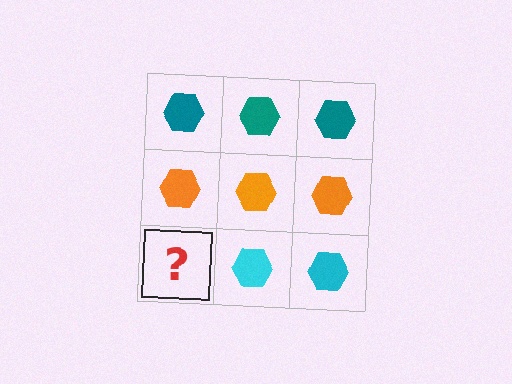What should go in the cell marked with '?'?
The missing cell should contain a cyan hexagon.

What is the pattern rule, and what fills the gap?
The rule is that each row has a consistent color. The gap should be filled with a cyan hexagon.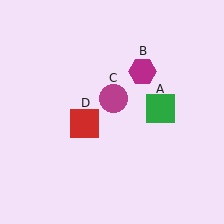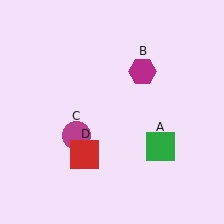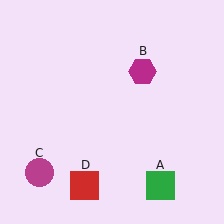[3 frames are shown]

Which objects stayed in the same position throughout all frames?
Magenta hexagon (object B) remained stationary.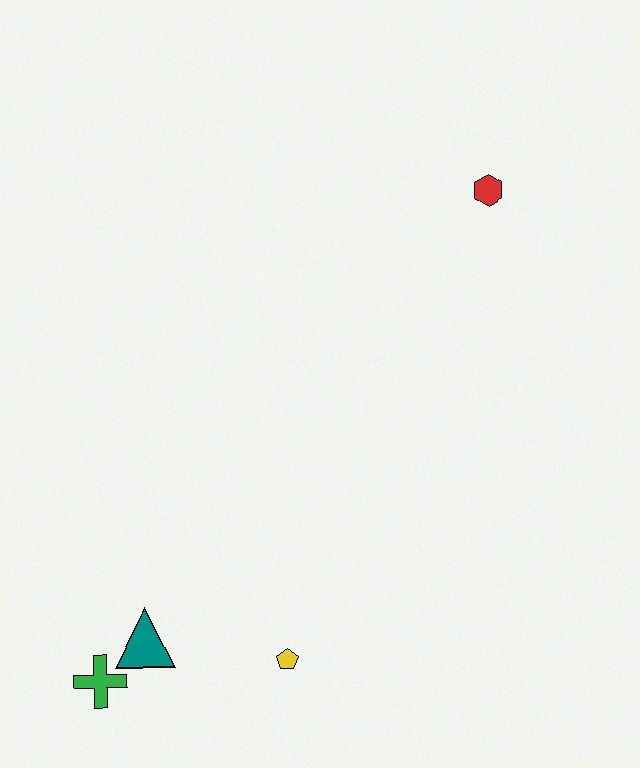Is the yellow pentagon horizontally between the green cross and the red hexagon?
Yes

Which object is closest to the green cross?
The teal triangle is closest to the green cross.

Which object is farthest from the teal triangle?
The red hexagon is farthest from the teal triangle.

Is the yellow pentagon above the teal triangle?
No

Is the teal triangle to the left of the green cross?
No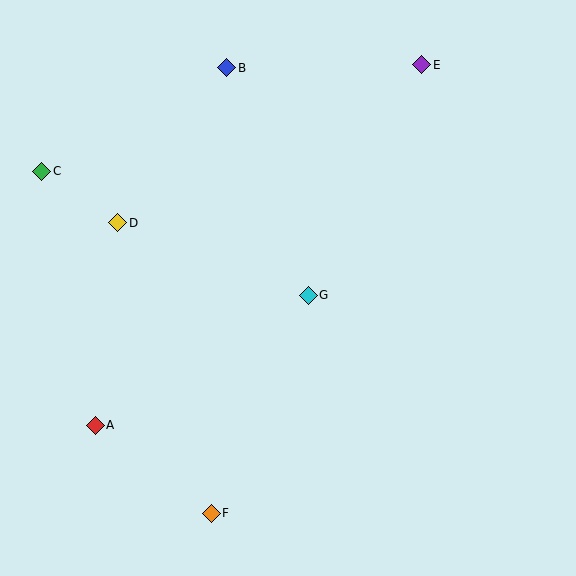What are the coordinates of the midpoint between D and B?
The midpoint between D and B is at (172, 145).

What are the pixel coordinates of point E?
Point E is at (422, 65).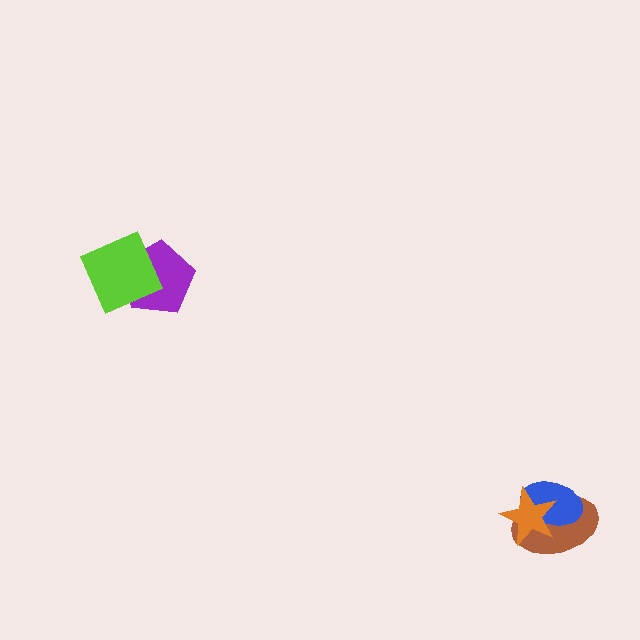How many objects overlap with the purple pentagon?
1 object overlaps with the purple pentagon.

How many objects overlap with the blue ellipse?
2 objects overlap with the blue ellipse.